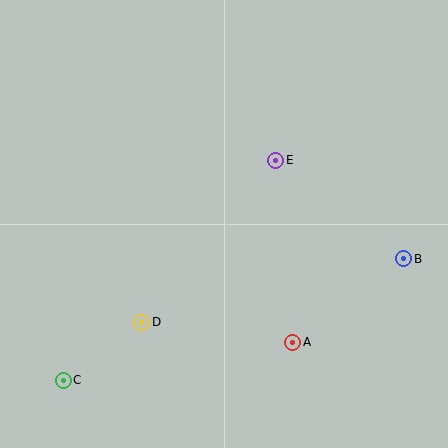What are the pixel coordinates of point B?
Point B is at (404, 259).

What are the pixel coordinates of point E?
Point E is at (276, 160).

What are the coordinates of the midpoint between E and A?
The midpoint between E and A is at (284, 251).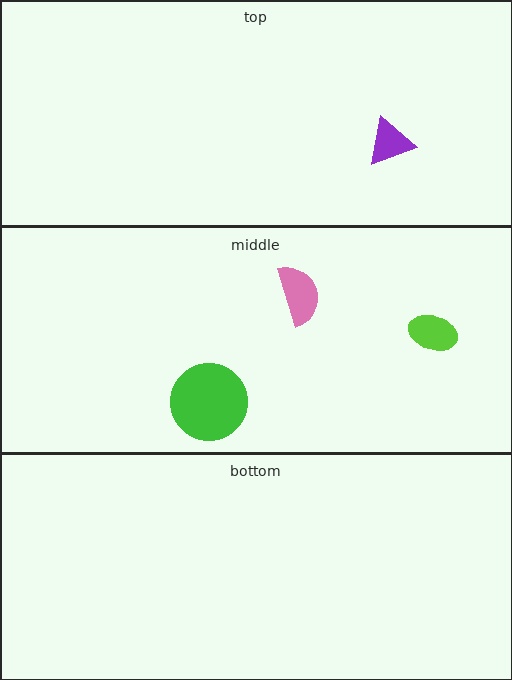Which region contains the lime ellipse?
The middle region.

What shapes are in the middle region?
The pink semicircle, the lime ellipse, the green circle.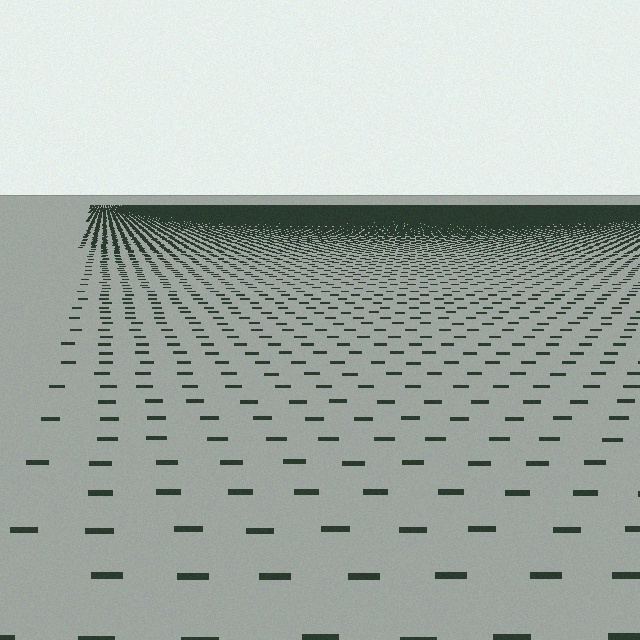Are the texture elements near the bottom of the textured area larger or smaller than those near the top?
Larger. Near the bottom, elements are closer to the viewer and appear at a bigger on-screen size.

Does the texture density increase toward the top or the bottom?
Density increases toward the top.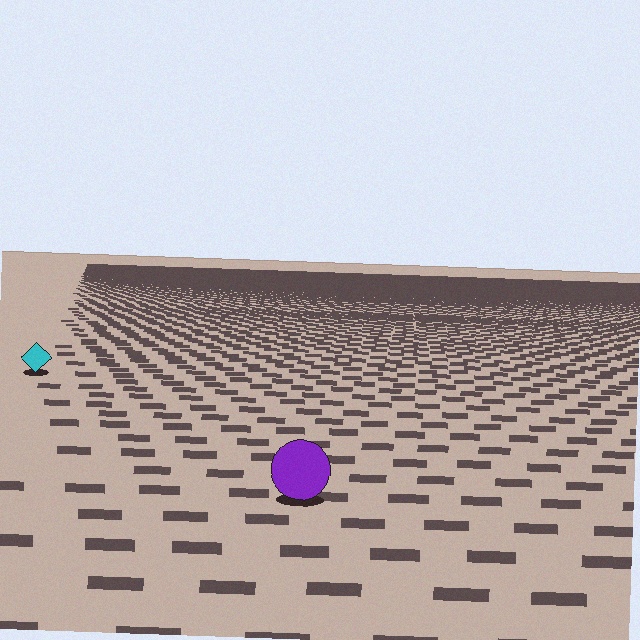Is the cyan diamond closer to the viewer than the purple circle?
No. The purple circle is closer — you can tell from the texture gradient: the ground texture is coarser near it.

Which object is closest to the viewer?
The purple circle is closest. The texture marks near it are larger and more spread out.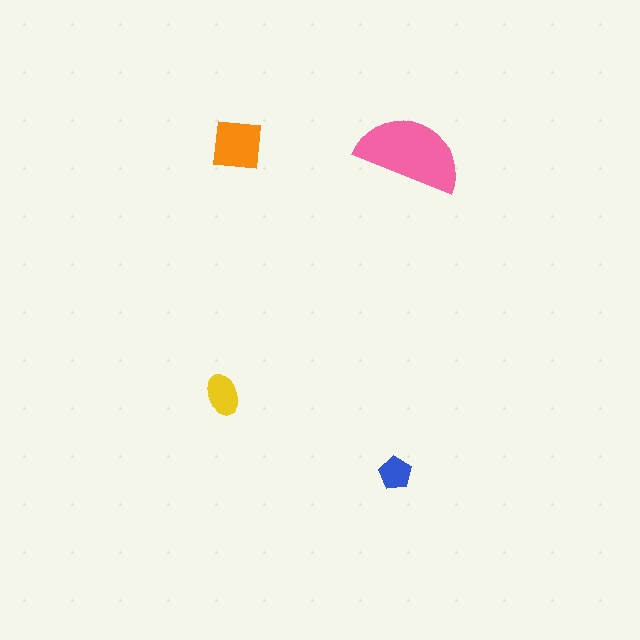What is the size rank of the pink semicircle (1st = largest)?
1st.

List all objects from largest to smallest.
The pink semicircle, the orange square, the yellow ellipse, the blue pentagon.